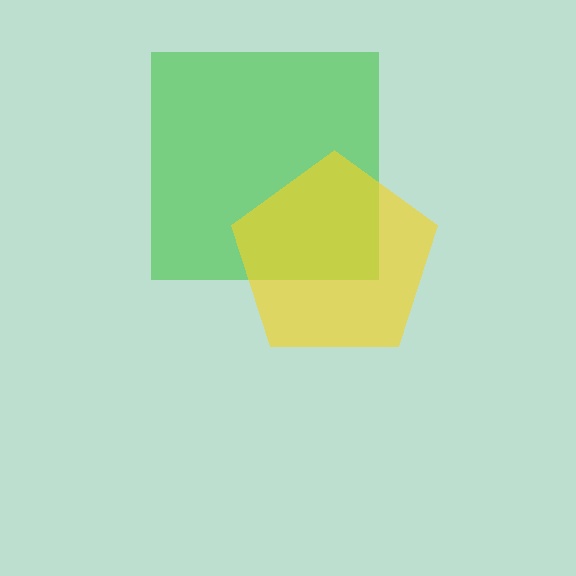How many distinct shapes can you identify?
There are 2 distinct shapes: a green square, a yellow pentagon.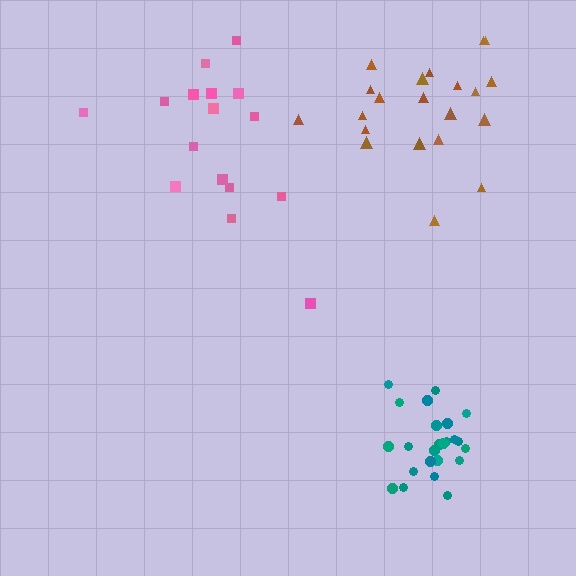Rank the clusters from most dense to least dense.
teal, brown, pink.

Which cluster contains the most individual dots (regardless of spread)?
Teal (24).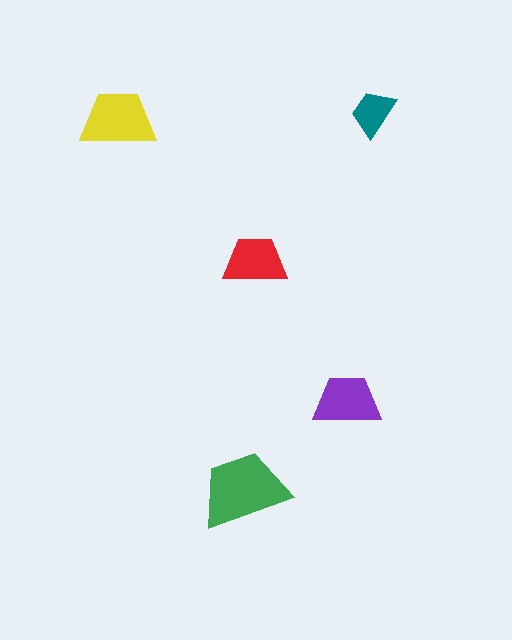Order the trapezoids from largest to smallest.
the green one, the yellow one, the purple one, the red one, the teal one.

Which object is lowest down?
The green trapezoid is bottommost.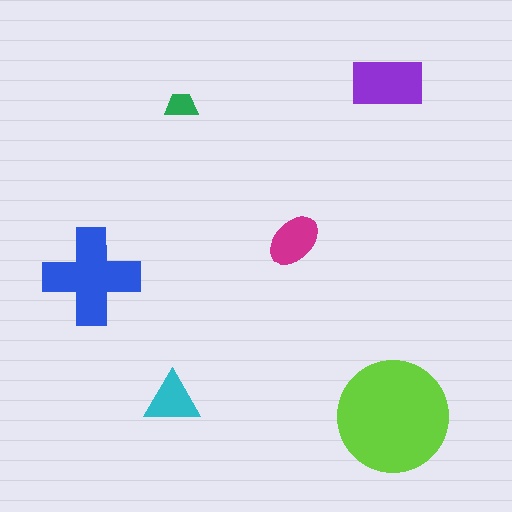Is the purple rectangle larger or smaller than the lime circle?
Smaller.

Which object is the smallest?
The green trapezoid.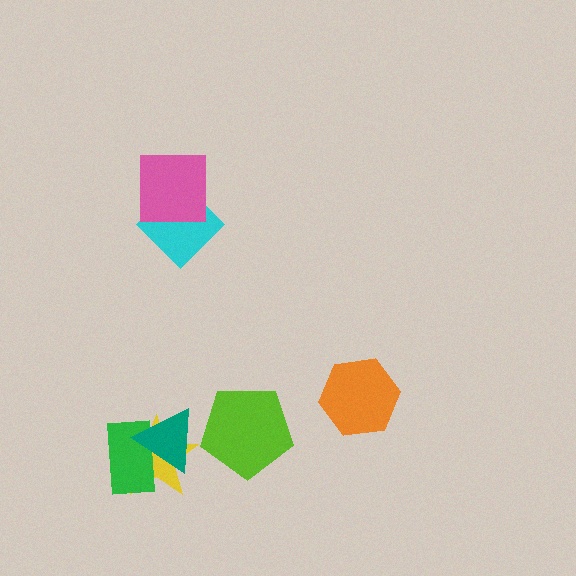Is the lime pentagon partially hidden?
No, no other shape covers it.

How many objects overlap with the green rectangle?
2 objects overlap with the green rectangle.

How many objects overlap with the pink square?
1 object overlaps with the pink square.